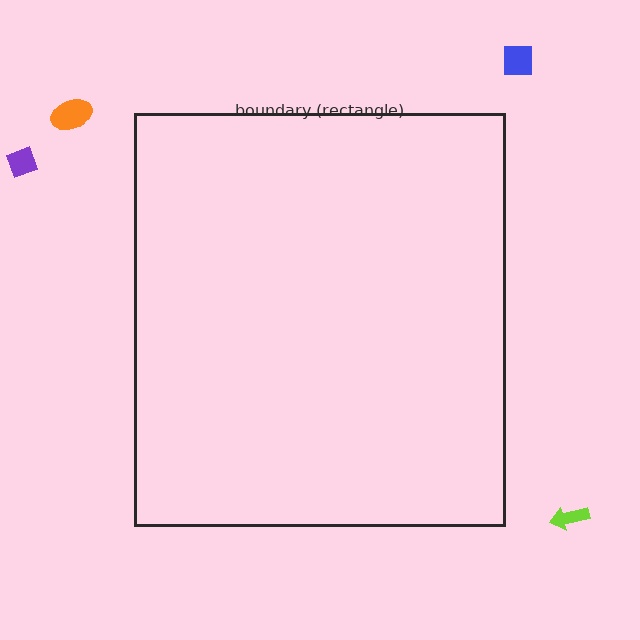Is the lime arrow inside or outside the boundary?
Outside.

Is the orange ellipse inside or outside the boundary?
Outside.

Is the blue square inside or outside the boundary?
Outside.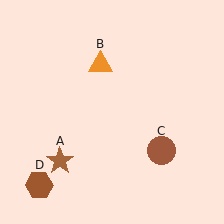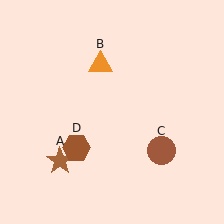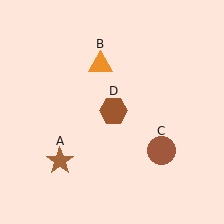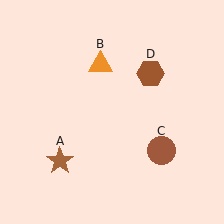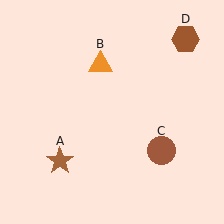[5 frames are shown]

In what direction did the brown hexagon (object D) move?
The brown hexagon (object D) moved up and to the right.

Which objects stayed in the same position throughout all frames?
Brown star (object A) and orange triangle (object B) and brown circle (object C) remained stationary.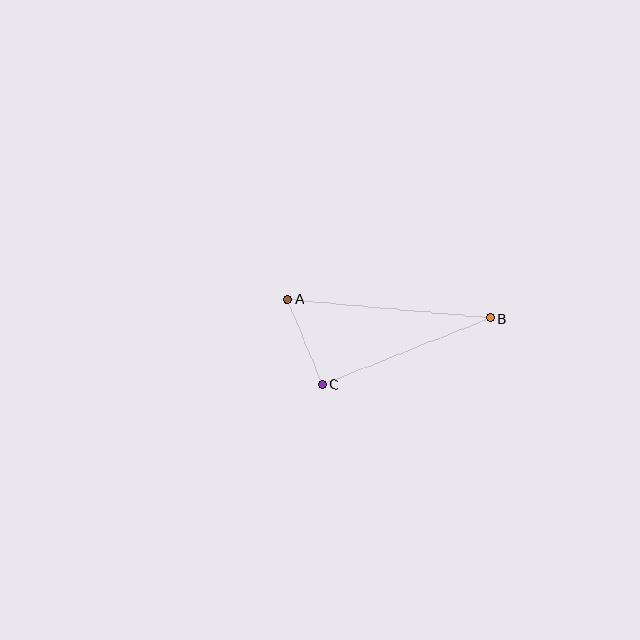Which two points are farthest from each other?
Points A and B are farthest from each other.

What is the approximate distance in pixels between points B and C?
The distance between B and C is approximately 181 pixels.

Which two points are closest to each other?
Points A and C are closest to each other.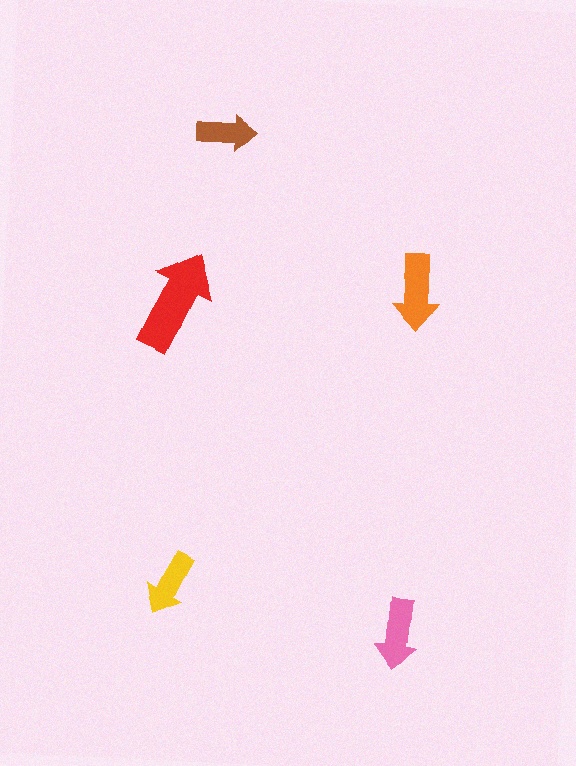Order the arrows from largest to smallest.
the red one, the orange one, the pink one, the yellow one, the brown one.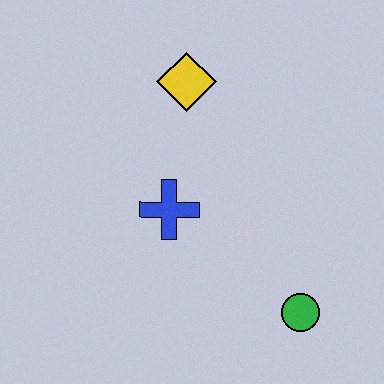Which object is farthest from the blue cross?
The green circle is farthest from the blue cross.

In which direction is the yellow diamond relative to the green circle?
The yellow diamond is above the green circle.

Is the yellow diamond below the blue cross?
No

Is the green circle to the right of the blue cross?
Yes